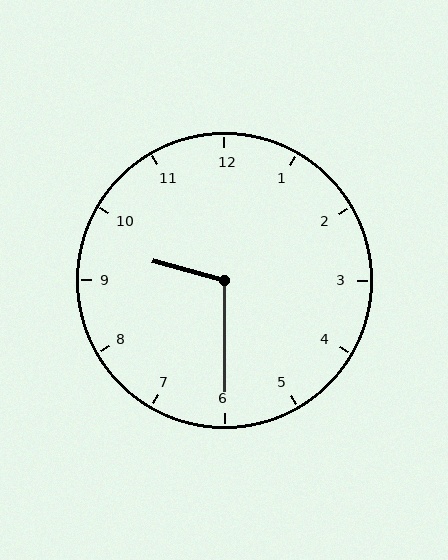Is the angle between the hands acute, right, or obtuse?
It is obtuse.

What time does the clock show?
9:30.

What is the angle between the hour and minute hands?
Approximately 105 degrees.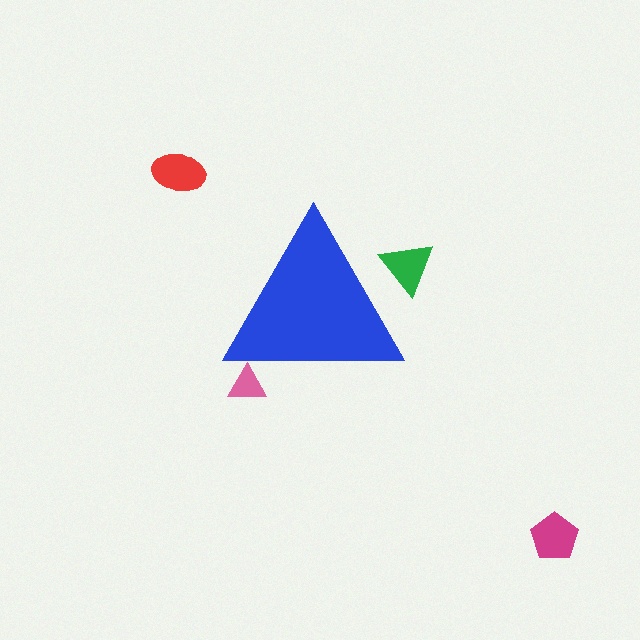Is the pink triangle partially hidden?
Yes, the pink triangle is partially hidden behind the blue triangle.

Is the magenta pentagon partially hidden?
No, the magenta pentagon is fully visible.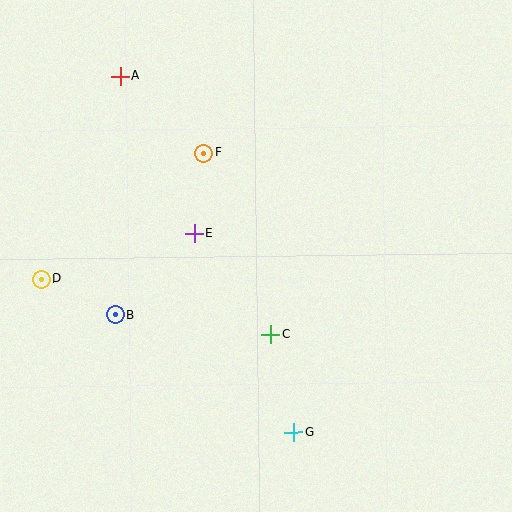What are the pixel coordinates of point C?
Point C is at (271, 334).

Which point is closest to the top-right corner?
Point F is closest to the top-right corner.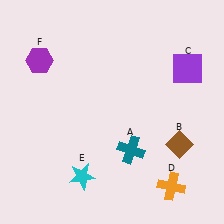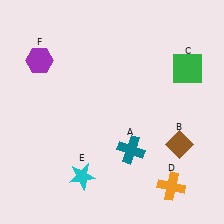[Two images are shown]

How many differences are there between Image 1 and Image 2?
There is 1 difference between the two images.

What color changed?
The square (C) changed from purple in Image 1 to green in Image 2.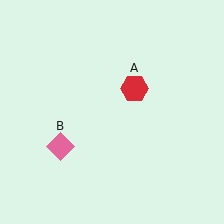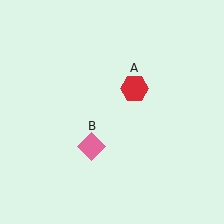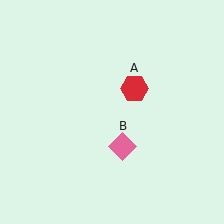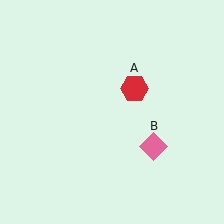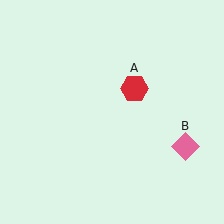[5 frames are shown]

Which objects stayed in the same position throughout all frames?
Red hexagon (object A) remained stationary.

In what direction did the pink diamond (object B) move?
The pink diamond (object B) moved right.